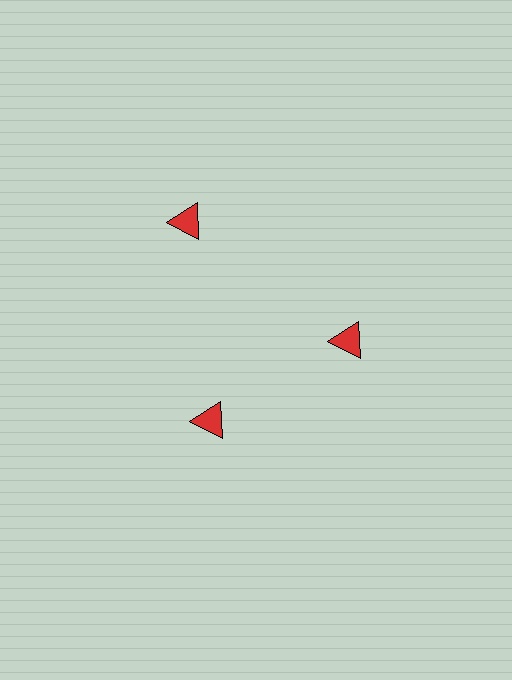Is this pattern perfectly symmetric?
No. The 3 red triangles are arranged in a ring, but one element near the 11 o'clock position is pushed outward from the center, breaking the 3-fold rotational symmetry.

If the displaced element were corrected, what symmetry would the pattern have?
It would have 3-fold rotational symmetry — the pattern would map onto itself every 120 degrees.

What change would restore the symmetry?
The symmetry would be restored by moving it inward, back onto the ring so that all 3 triangles sit at equal angles and equal distance from the center.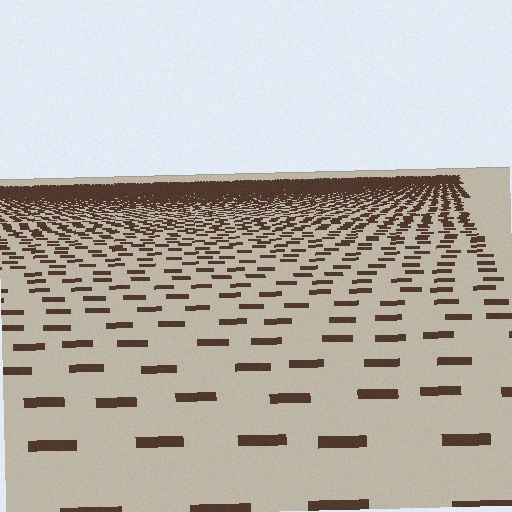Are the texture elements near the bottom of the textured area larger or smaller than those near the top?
Larger. Near the bottom, elements are closer to the viewer and appear at a bigger on-screen size.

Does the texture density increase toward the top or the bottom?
Density increases toward the top.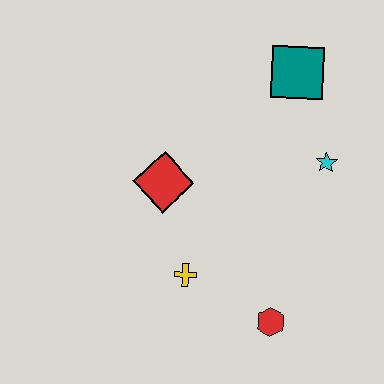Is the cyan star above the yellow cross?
Yes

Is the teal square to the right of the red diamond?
Yes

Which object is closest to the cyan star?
The teal square is closest to the cyan star.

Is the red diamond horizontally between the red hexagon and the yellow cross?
No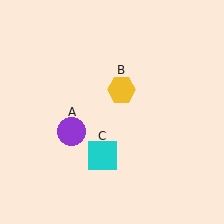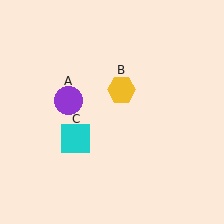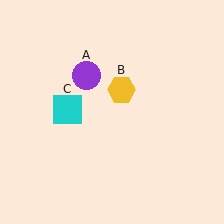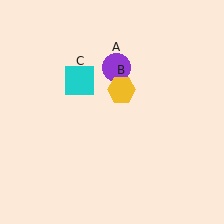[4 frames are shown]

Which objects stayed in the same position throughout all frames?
Yellow hexagon (object B) remained stationary.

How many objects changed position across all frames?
2 objects changed position: purple circle (object A), cyan square (object C).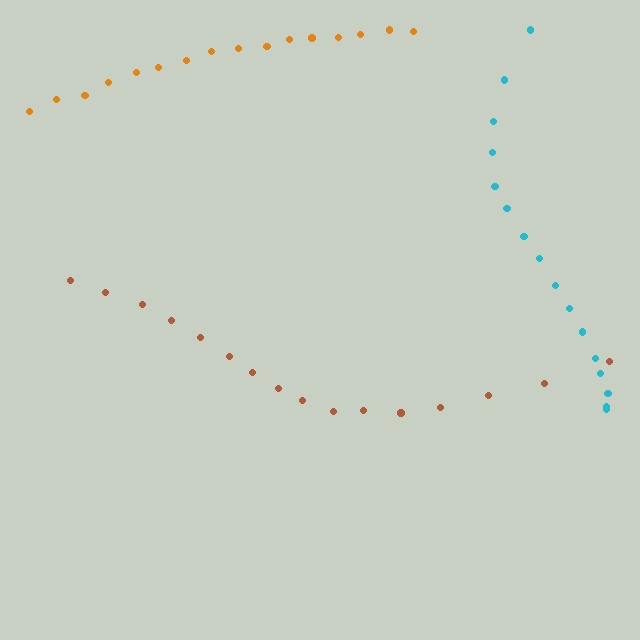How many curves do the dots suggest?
There are 3 distinct paths.